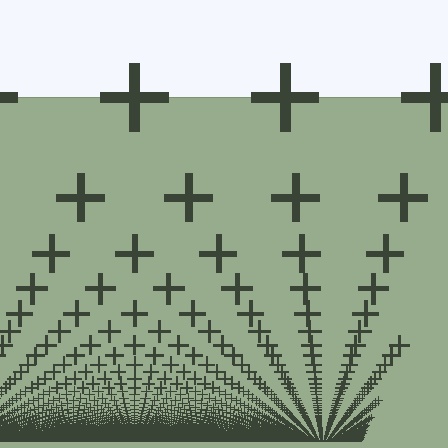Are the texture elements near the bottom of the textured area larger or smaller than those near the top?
Smaller. The gradient is inverted — elements near the bottom are smaller and denser.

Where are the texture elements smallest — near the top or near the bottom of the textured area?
Near the bottom.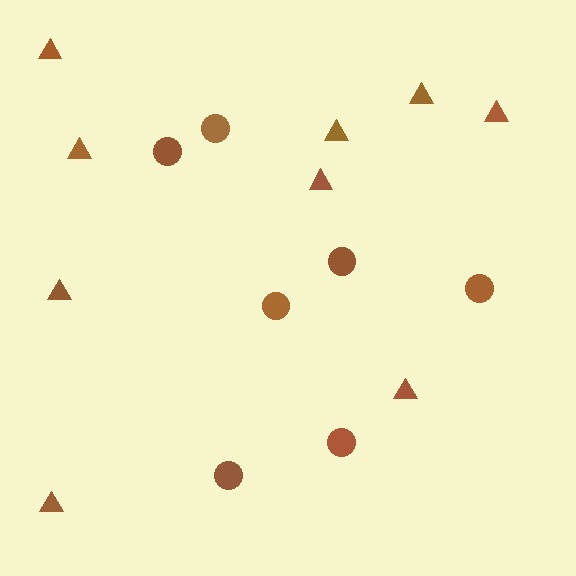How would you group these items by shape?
There are 2 groups: one group of triangles (9) and one group of circles (7).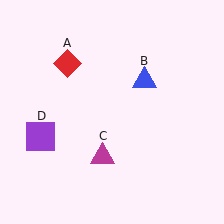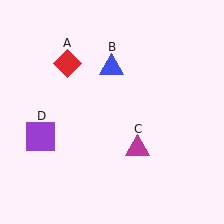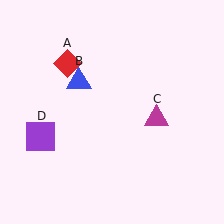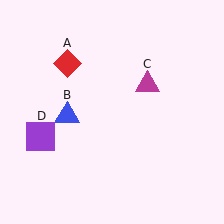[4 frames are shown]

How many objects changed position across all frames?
2 objects changed position: blue triangle (object B), magenta triangle (object C).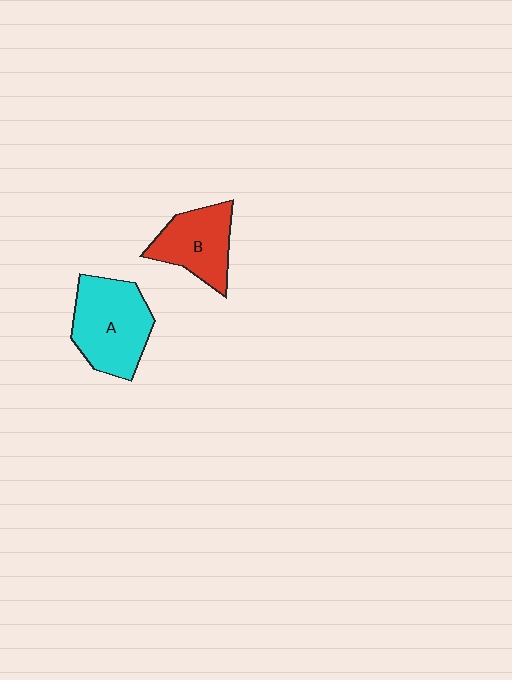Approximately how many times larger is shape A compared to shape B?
Approximately 1.3 times.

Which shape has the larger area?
Shape A (cyan).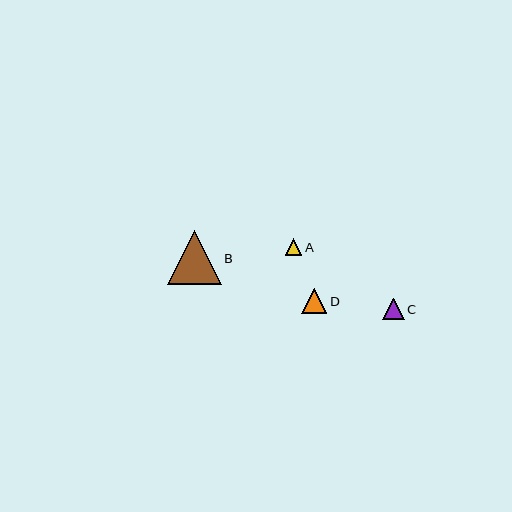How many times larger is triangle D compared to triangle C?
Triangle D is approximately 1.2 times the size of triangle C.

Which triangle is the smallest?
Triangle A is the smallest with a size of approximately 16 pixels.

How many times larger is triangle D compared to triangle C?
Triangle D is approximately 1.2 times the size of triangle C.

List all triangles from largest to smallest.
From largest to smallest: B, D, C, A.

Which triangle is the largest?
Triangle B is the largest with a size of approximately 54 pixels.